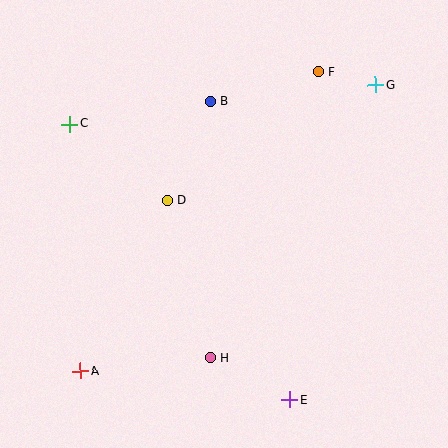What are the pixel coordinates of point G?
Point G is at (375, 85).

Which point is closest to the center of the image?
Point D at (167, 200) is closest to the center.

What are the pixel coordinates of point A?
Point A is at (80, 371).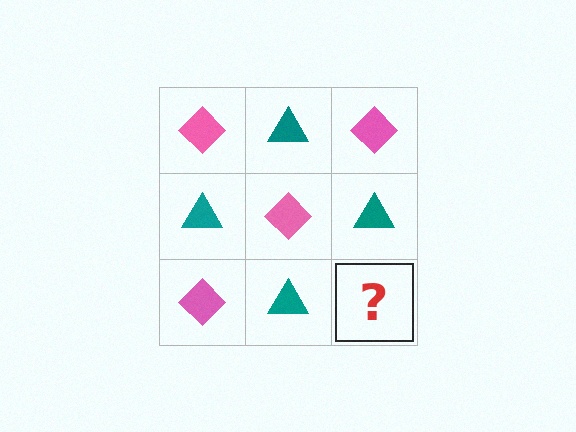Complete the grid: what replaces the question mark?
The question mark should be replaced with a pink diamond.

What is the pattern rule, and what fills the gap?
The rule is that it alternates pink diamond and teal triangle in a checkerboard pattern. The gap should be filled with a pink diamond.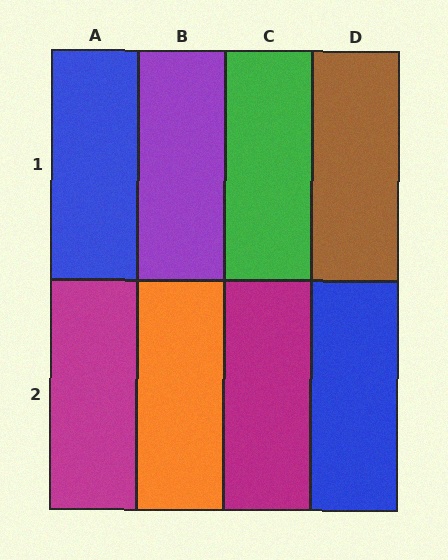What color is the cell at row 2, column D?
Blue.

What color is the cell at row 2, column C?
Magenta.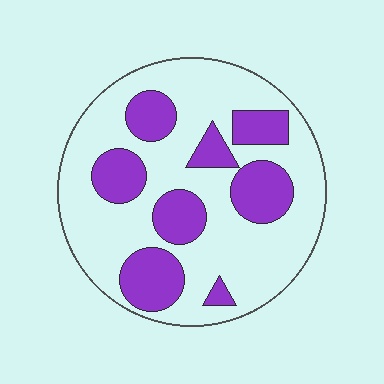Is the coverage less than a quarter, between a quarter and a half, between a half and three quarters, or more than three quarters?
Between a quarter and a half.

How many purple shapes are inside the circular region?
8.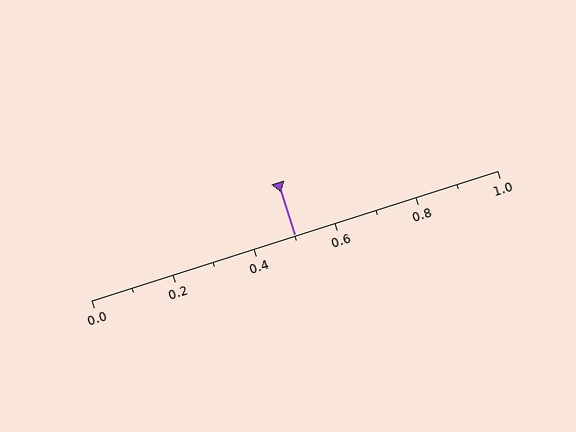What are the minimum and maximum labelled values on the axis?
The axis runs from 0.0 to 1.0.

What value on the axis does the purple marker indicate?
The marker indicates approximately 0.5.